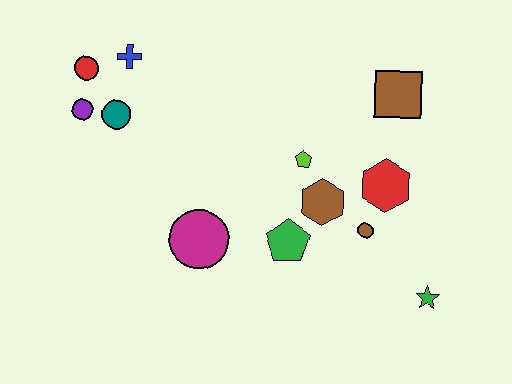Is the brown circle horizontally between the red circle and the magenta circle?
No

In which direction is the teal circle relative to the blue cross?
The teal circle is below the blue cross.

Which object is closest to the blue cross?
The red circle is closest to the blue cross.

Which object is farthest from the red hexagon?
The red circle is farthest from the red hexagon.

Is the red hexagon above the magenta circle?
Yes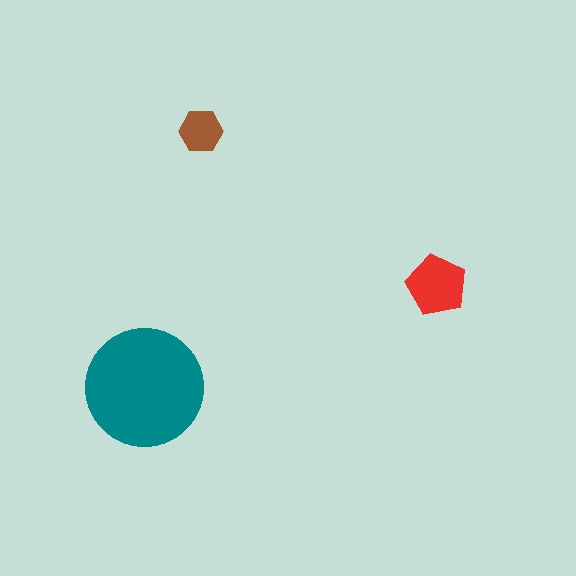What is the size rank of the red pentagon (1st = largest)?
2nd.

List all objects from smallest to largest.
The brown hexagon, the red pentagon, the teal circle.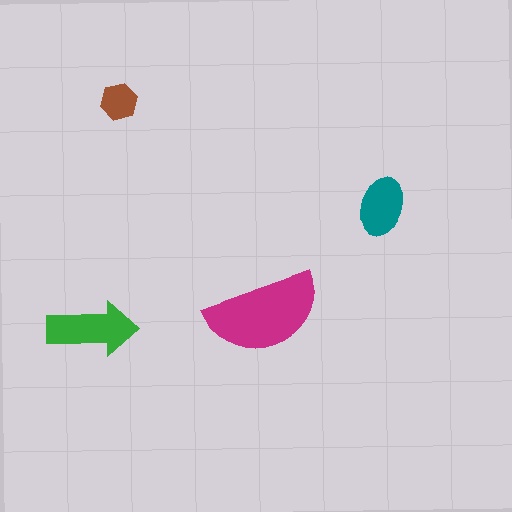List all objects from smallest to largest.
The brown hexagon, the teal ellipse, the green arrow, the magenta semicircle.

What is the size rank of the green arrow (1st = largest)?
2nd.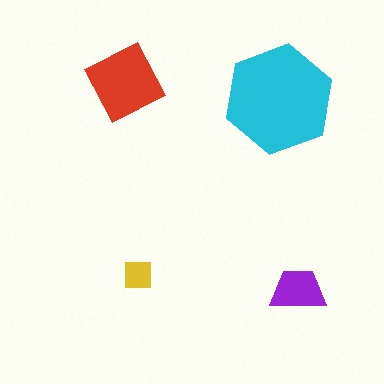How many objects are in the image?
There are 4 objects in the image.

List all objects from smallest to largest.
The yellow square, the purple trapezoid, the red diamond, the cyan hexagon.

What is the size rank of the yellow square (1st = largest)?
4th.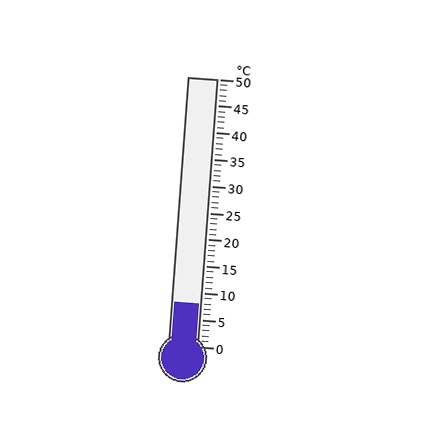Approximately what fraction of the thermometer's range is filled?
The thermometer is filled to approximately 15% of its range.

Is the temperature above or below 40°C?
The temperature is below 40°C.